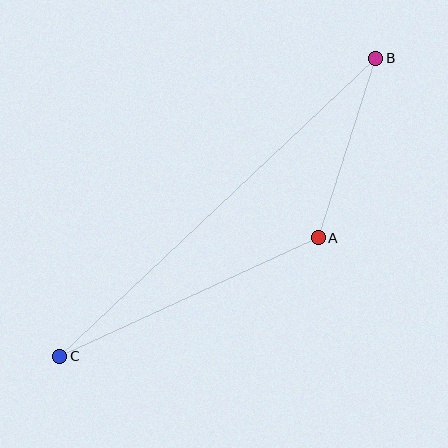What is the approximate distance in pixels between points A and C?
The distance between A and C is approximately 284 pixels.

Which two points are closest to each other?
Points A and B are closest to each other.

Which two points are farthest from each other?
Points B and C are farthest from each other.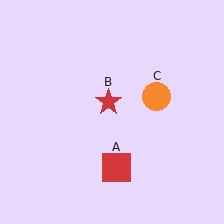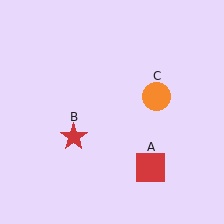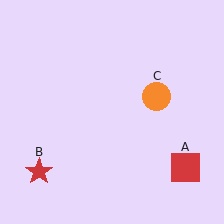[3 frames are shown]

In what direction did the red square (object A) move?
The red square (object A) moved right.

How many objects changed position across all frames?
2 objects changed position: red square (object A), red star (object B).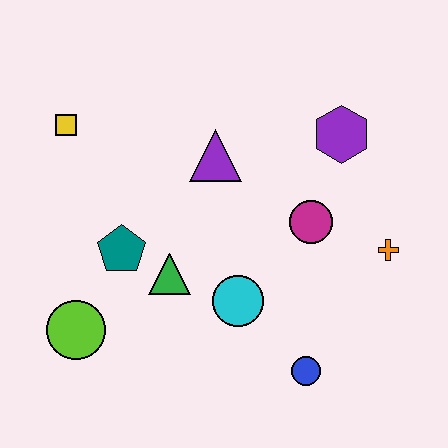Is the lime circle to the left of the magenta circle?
Yes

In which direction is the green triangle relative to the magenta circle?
The green triangle is to the left of the magenta circle.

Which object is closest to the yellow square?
The teal pentagon is closest to the yellow square.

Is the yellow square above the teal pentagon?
Yes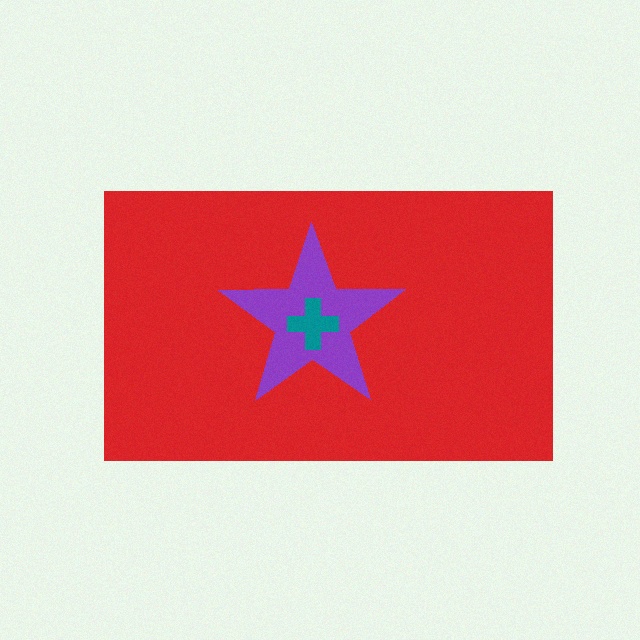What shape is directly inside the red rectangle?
The purple star.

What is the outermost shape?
The red rectangle.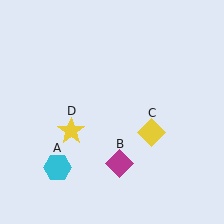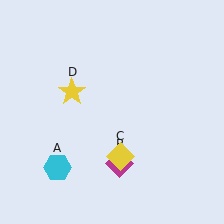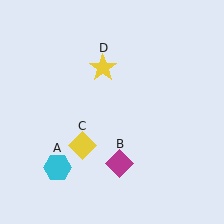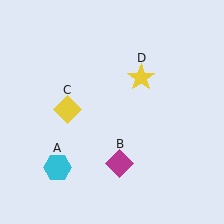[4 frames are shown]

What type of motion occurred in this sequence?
The yellow diamond (object C), yellow star (object D) rotated clockwise around the center of the scene.